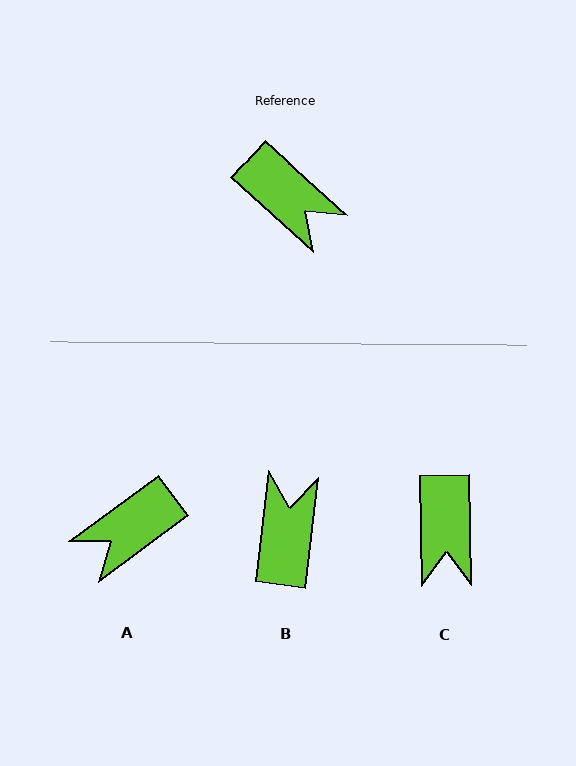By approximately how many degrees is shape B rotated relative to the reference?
Approximately 126 degrees counter-clockwise.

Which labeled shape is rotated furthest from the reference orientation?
B, about 126 degrees away.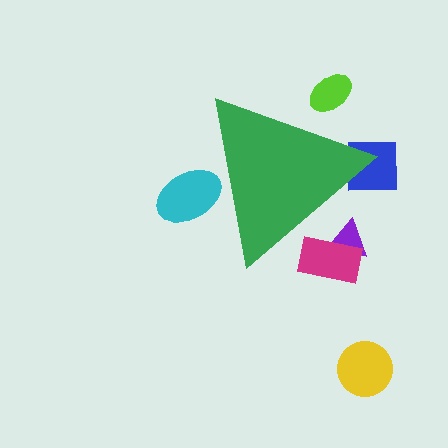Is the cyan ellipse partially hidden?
Yes, the cyan ellipse is partially hidden behind the green triangle.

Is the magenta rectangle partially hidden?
Yes, the magenta rectangle is partially hidden behind the green triangle.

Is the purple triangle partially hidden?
Yes, the purple triangle is partially hidden behind the green triangle.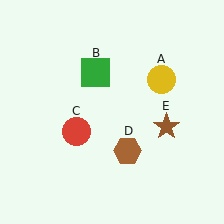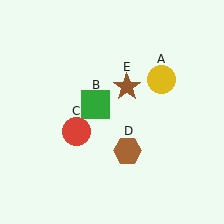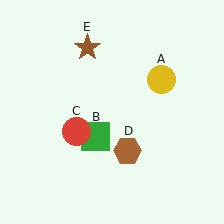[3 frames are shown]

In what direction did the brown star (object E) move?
The brown star (object E) moved up and to the left.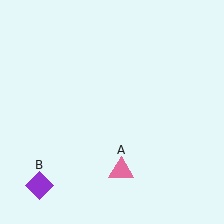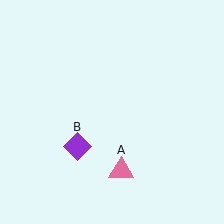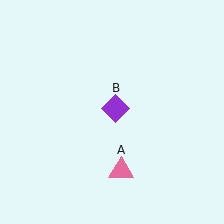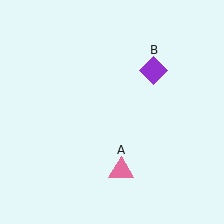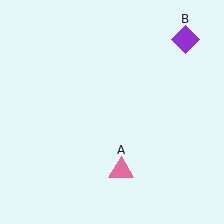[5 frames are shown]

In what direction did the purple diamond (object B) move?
The purple diamond (object B) moved up and to the right.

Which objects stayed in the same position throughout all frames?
Pink triangle (object A) remained stationary.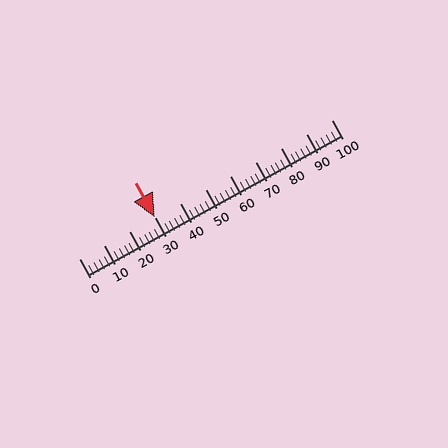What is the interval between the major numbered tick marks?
The major tick marks are spaced 10 units apart.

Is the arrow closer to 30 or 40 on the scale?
The arrow is closer to 30.